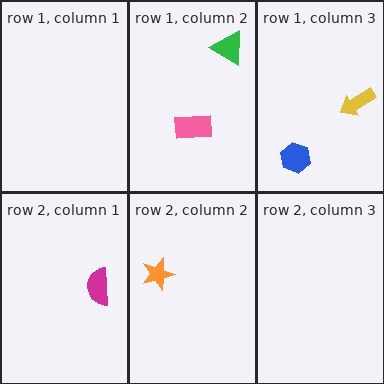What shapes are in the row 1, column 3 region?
The yellow arrow, the blue hexagon.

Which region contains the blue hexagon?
The row 1, column 3 region.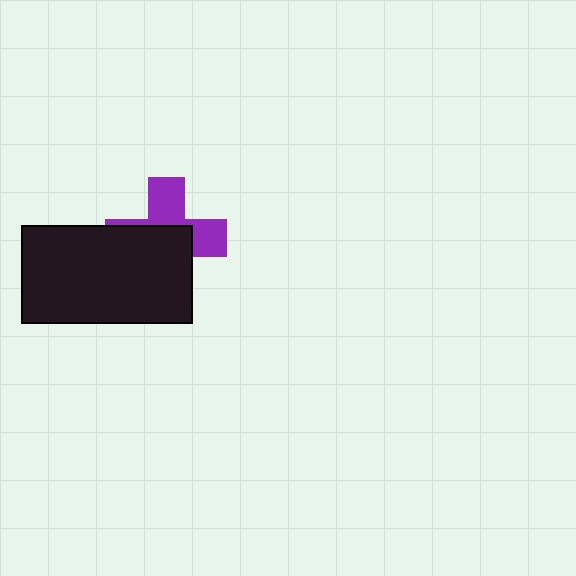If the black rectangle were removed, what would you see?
You would see the complete purple cross.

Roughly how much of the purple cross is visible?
A small part of it is visible (roughly 44%).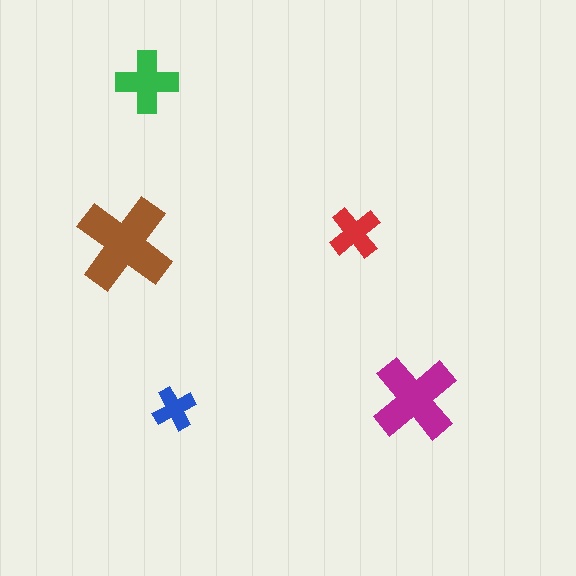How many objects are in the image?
There are 5 objects in the image.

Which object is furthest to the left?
The brown cross is leftmost.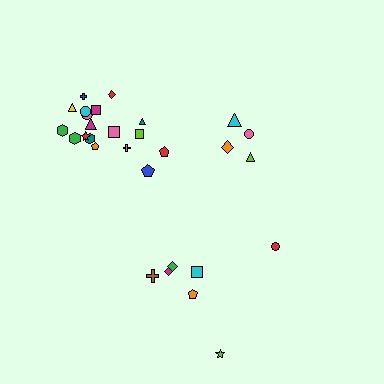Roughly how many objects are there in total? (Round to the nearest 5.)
Roughly 30 objects in total.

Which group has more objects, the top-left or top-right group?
The top-left group.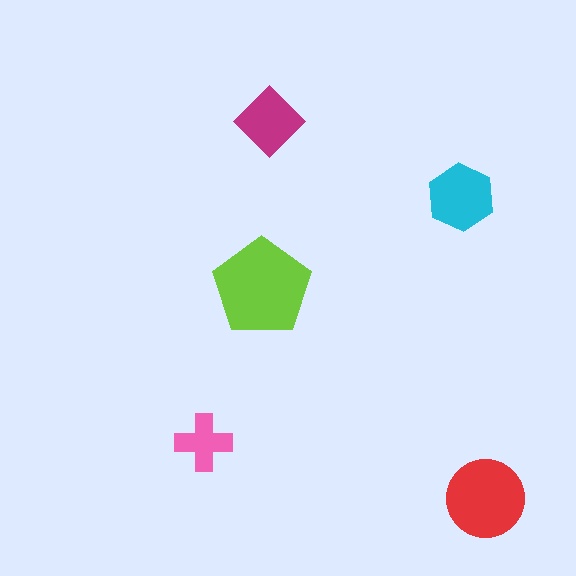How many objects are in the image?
There are 5 objects in the image.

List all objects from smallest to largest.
The pink cross, the magenta diamond, the cyan hexagon, the red circle, the lime pentagon.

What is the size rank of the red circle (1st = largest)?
2nd.